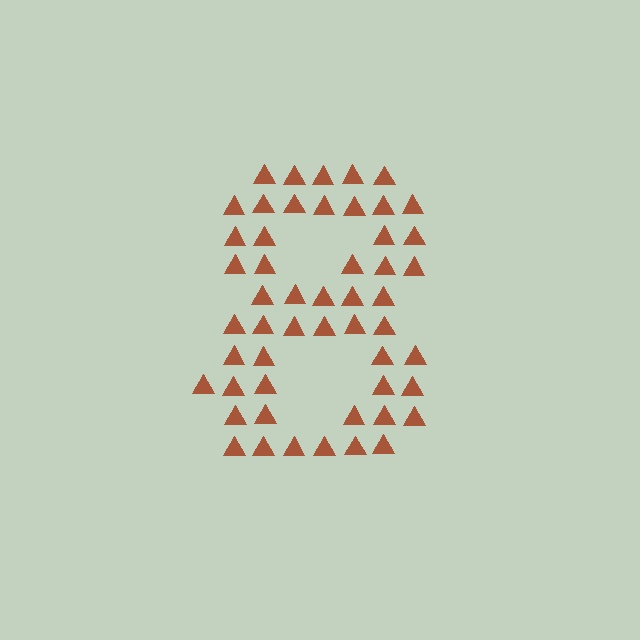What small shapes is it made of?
It is made of small triangles.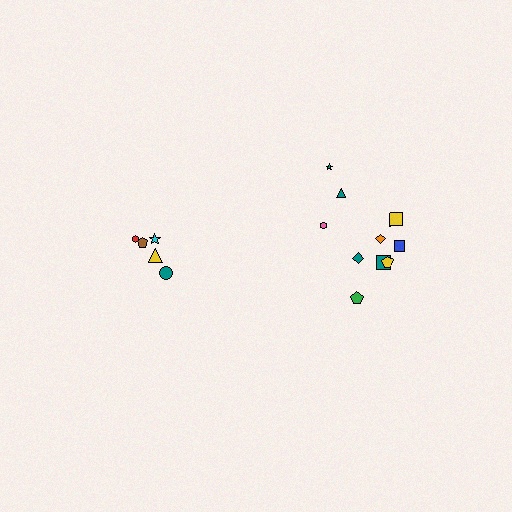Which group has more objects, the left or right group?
The right group.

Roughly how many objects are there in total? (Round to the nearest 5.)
Roughly 15 objects in total.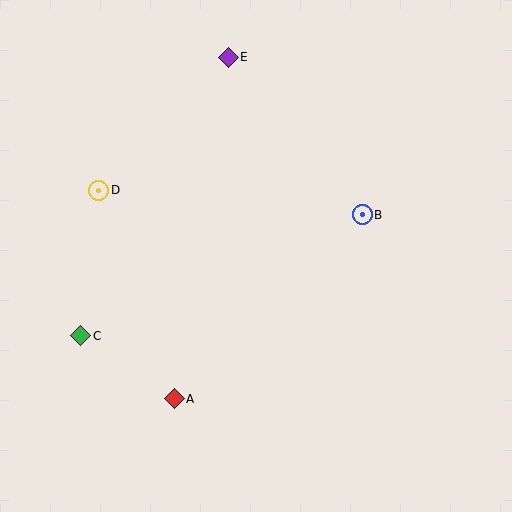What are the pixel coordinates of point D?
Point D is at (99, 190).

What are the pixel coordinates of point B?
Point B is at (362, 215).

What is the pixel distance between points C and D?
The distance between C and D is 147 pixels.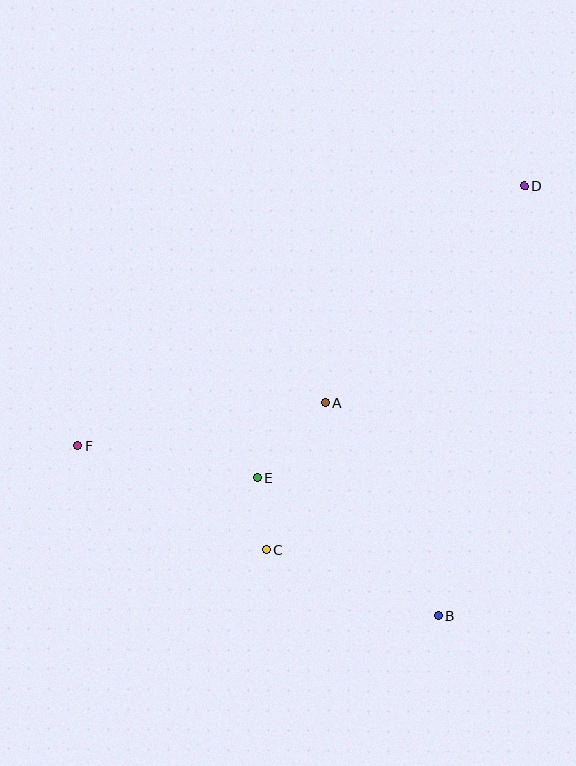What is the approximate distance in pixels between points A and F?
The distance between A and F is approximately 252 pixels.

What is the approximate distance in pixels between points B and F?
The distance between B and F is approximately 399 pixels.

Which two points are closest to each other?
Points C and E are closest to each other.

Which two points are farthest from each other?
Points D and F are farthest from each other.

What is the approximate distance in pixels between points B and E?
The distance between B and E is approximately 227 pixels.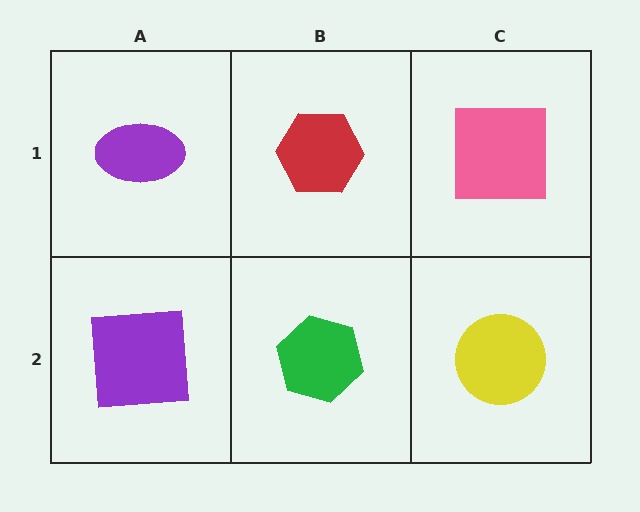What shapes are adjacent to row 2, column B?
A red hexagon (row 1, column B), a purple square (row 2, column A), a yellow circle (row 2, column C).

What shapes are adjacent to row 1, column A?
A purple square (row 2, column A), a red hexagon (row 1, column B).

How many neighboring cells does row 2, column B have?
3.